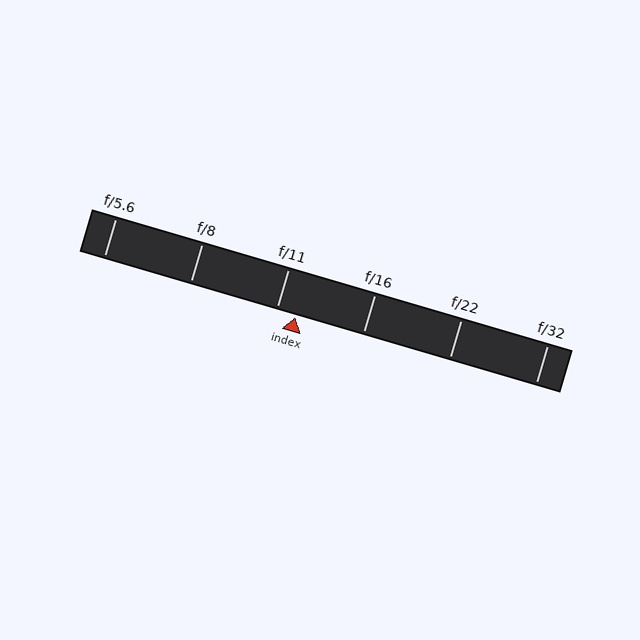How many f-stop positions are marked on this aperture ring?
There are 6 f-stop positions marked.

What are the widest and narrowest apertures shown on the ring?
The widest aperture shown is f/5.6 and the narrowest is f/32.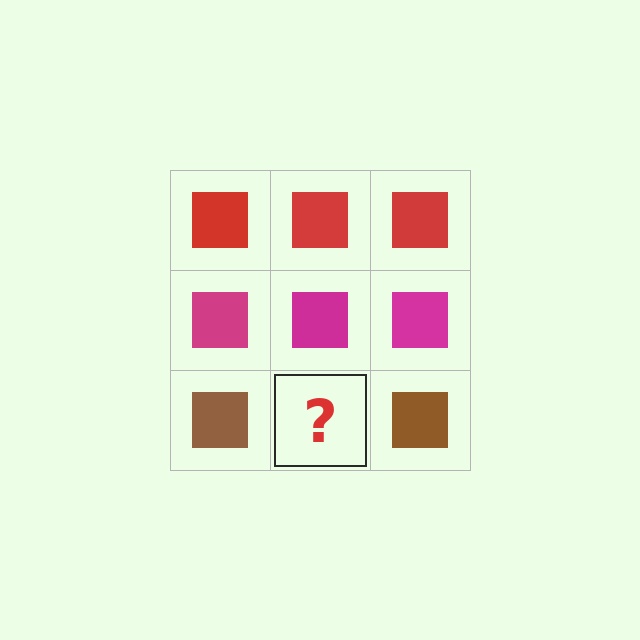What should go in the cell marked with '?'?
The missing cell should contain a brown square.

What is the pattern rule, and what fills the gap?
The rule is that each row has a consistent color. The gap should be filled with a brown square.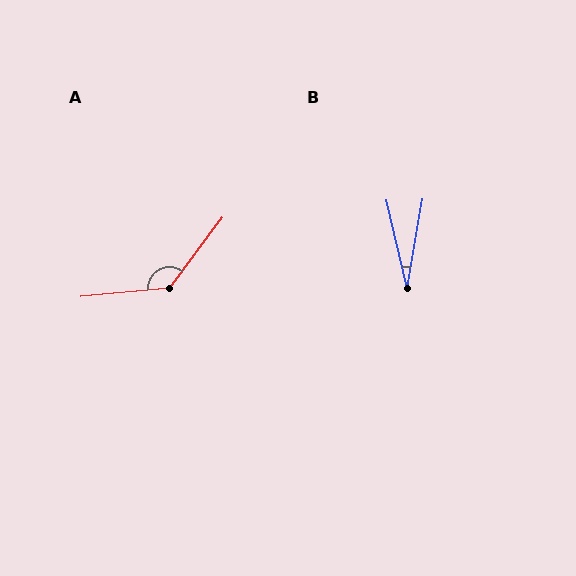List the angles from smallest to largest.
B (23°), A (132°).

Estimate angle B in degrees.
Approximately 23 degrees.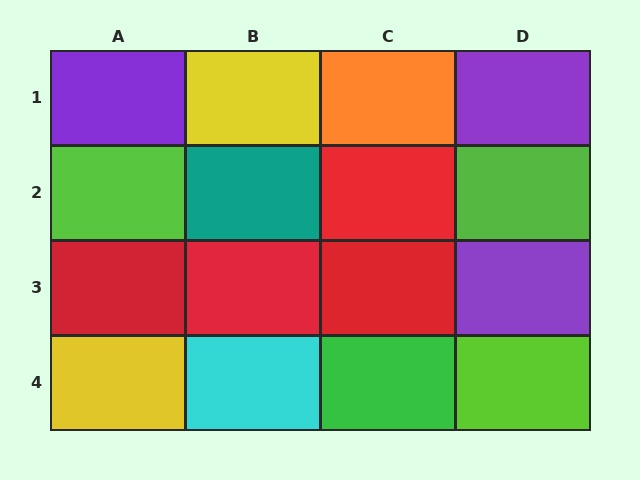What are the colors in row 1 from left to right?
Purple, yellow, orange, purple.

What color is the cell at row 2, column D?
Lime.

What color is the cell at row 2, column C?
Red.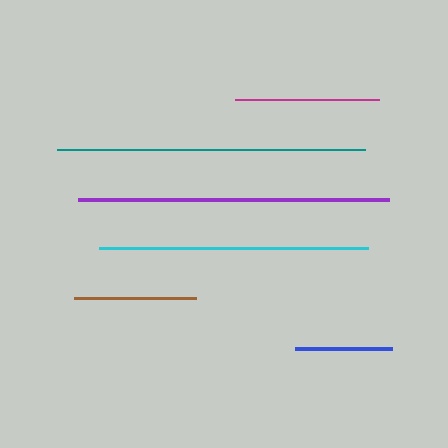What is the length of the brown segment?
The brown segment is approximately 122 pixels long.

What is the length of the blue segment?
The blue segment is approximately 97 pixels long.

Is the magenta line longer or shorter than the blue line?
The magenta line is longer than the blue line.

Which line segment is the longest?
The purple line is the longest at approximately 311 pixels.